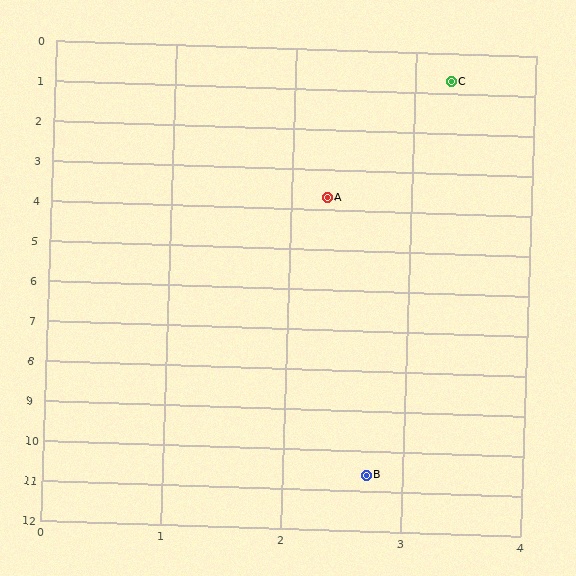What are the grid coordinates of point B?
Point B is at approximately (2.7, 10.6).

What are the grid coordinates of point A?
Point A is at approximately (2.3, 3.7).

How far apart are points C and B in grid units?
Points C and B are about 9.9 grid units apart.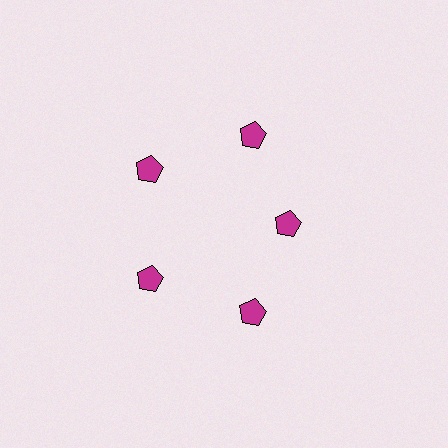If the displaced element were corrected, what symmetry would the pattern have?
It would have 5-fold rotational symmetry — the pattern would map onto itself every 72 degrees.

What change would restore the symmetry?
The symmetry would be restored by moving it outward, back onto the ring so that all 5 pentagons sit at equal angles and equal distance from the center.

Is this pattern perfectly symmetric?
No. The 5 magenta pentagons are arranged in a ring, but one element near the 3 o'clock position is pulled inward toward the center, breaking the 5-fold rotational symmetry.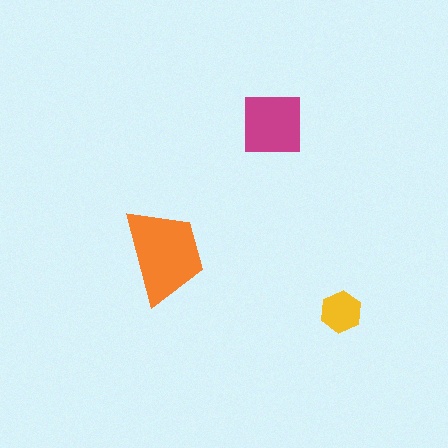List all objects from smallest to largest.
The yellow hexagon, the magenta square, the orange trapezoid.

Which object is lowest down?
The yellow hexagon is bottommost.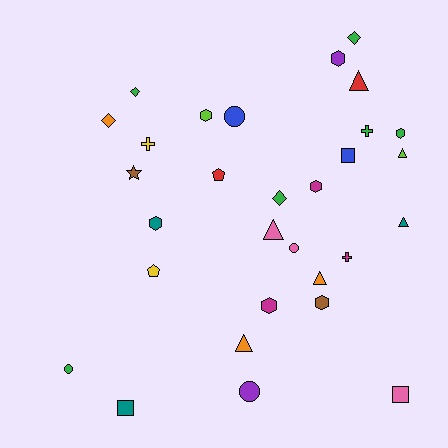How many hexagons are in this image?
There are 7 hexagons.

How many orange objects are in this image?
There are 3 orange objects.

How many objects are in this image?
There are 30 objects.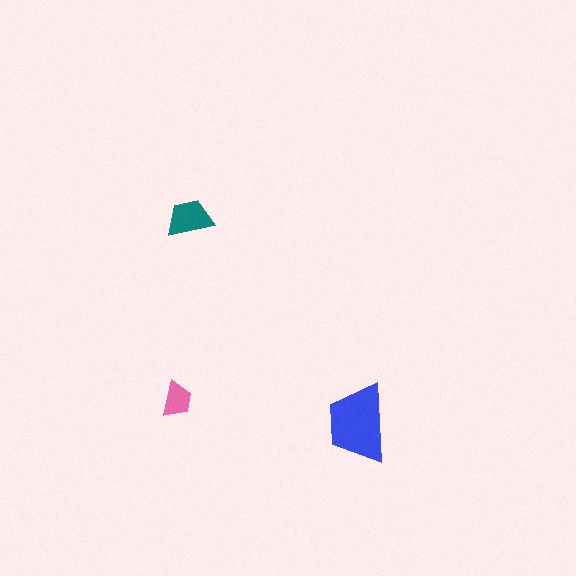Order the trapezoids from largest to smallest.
the blue one, the teal one, the pink one.